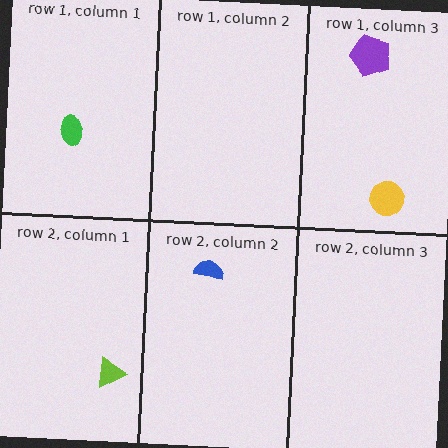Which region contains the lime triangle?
The row 2, column 1 region.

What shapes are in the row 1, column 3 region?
The yellow circle, the purple pentagon.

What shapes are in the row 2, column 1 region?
The lime triangle.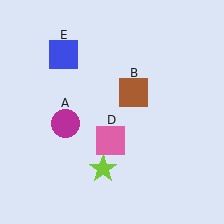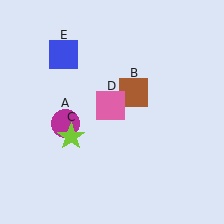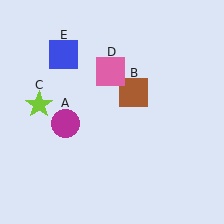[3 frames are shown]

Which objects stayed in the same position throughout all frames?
Magenta circle (object A) and brown square (object B) and blue square (object E) remained stationary.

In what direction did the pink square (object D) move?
The pink square (object D) moved up.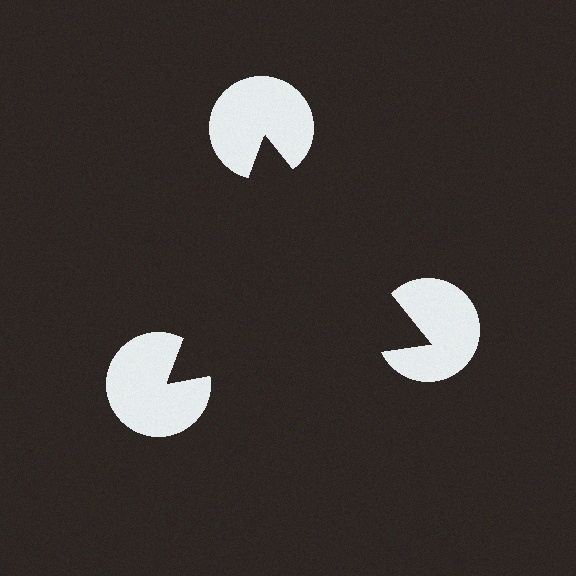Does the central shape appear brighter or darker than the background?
It typically appears slightly darker than the background, even though no actual brightness change is drawn.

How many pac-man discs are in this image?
There are 3 — one at each vertex of the illusory triangle.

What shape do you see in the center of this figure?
An illusory triangle — its edges are inferred from the aligned wedge cuts in the pac-man discs, not physically drawn.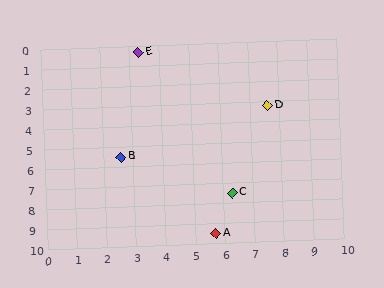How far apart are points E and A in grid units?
Points E and A are about 9.5 grid units apart.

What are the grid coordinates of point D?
Point D is at approximately (7.6, 3.2).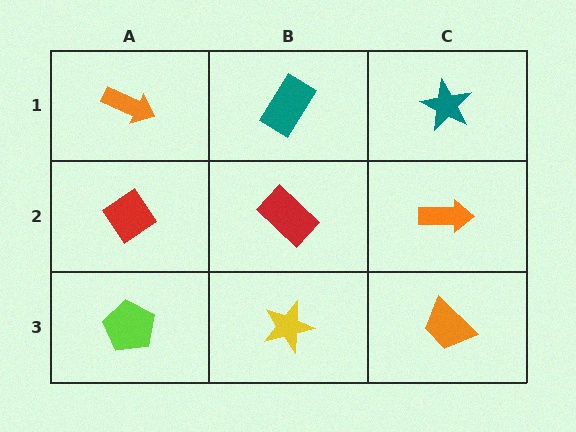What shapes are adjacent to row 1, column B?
A red rectangle (row 2, column B), an orange arrow (row 1, column A), a teal star (row 1, column C).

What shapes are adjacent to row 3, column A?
A red diamond (row 2, column A), a yellow star (row 3, column B).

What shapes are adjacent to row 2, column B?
A teal rectangle (row 1, column B), a yellow star (row 3, column B), a red diamond (row 2, column A), an orange arrow (row 2, column C).